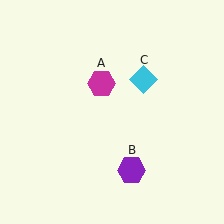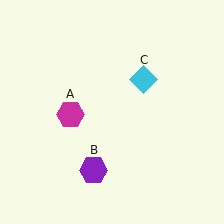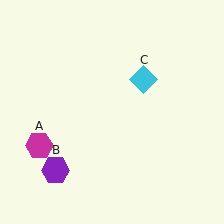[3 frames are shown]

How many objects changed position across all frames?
2 objects changed position: magenta hexagon (object A), purple hexagon (object B).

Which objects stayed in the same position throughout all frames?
Cyan diamond (object C) remained stationary.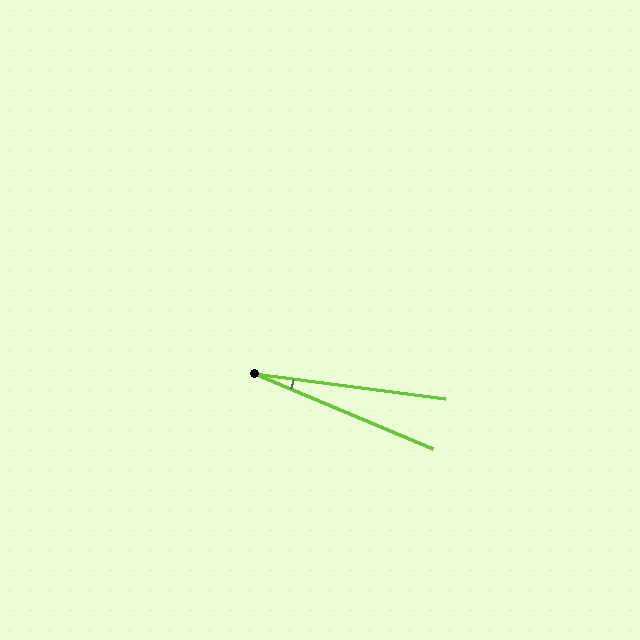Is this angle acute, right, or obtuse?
It is acute.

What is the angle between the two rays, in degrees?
Approximately 15 degrees.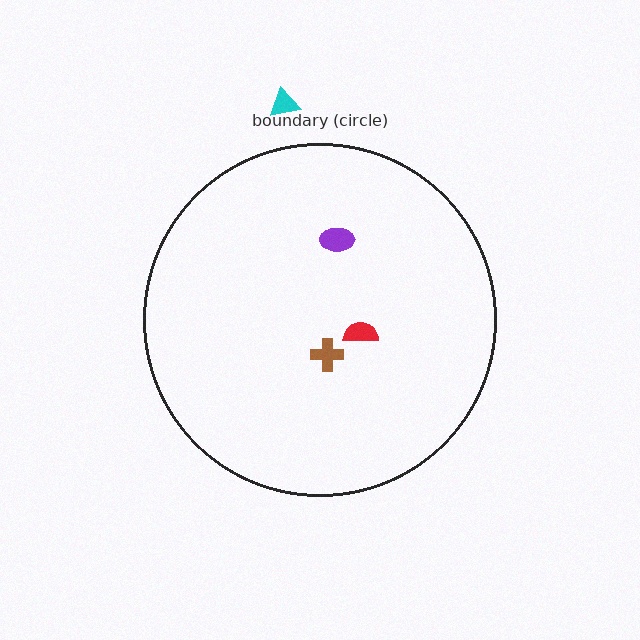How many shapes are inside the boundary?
3 inside, 1 outside.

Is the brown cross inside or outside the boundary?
Inside.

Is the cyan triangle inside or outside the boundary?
Outside.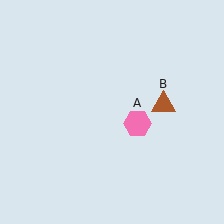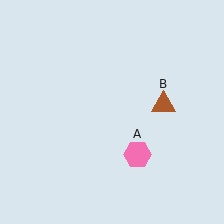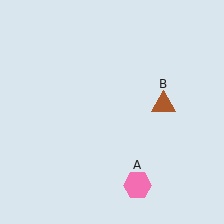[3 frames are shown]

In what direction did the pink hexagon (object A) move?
The pink hexagon (object A) moved down.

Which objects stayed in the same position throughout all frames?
Brown triangle (object B) remained stationary.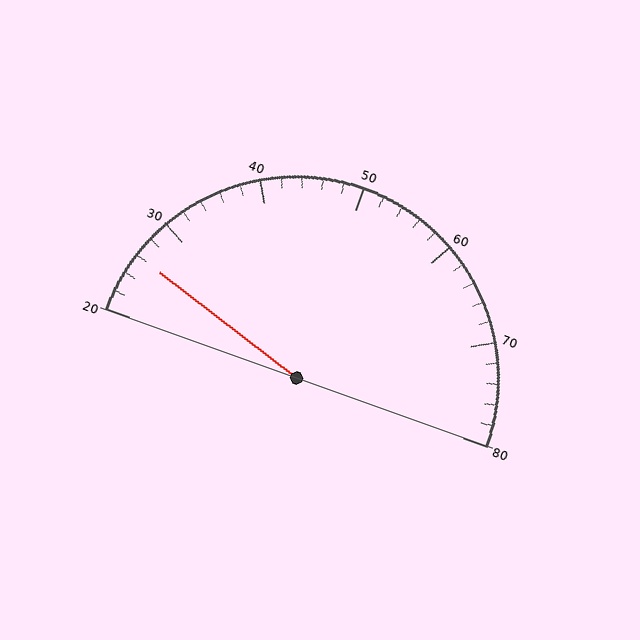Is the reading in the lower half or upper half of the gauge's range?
The reading is in the lower half of the range (20 to 80).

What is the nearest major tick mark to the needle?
The nearest major tick mark is 30.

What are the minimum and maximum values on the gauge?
The gauge ranges from 20 to 80.